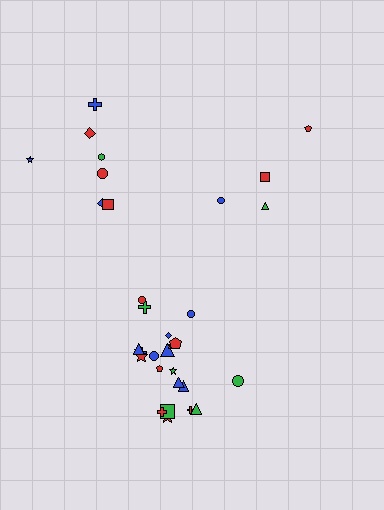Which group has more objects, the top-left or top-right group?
The top-left group.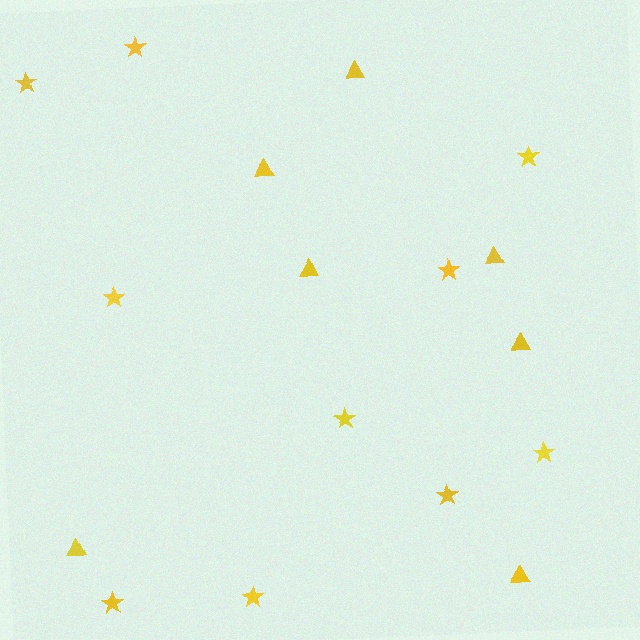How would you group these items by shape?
There are 2 groups: one group of stars (10) and one group of triangles (7).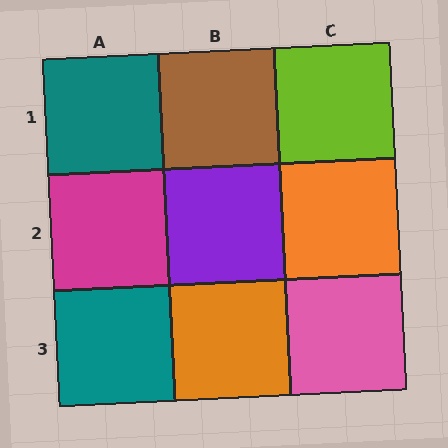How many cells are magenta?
1 cell is magenta.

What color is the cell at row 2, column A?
Magenta.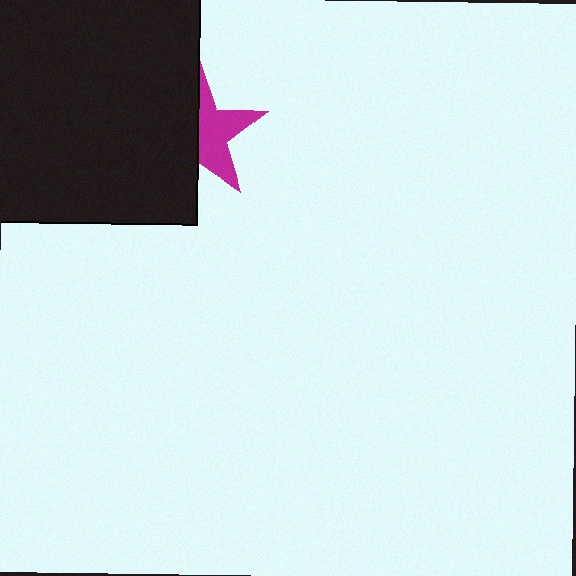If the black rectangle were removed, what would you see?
You would see the complete magenta star.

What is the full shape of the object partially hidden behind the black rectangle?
The partially hidden object is a magenta star.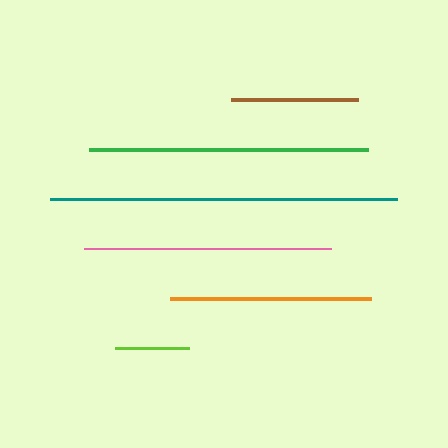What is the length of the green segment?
The green segment is approximately 279 pixels long.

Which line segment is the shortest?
The lime line is the shortest at approximately 75 pixels.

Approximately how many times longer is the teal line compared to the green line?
The teal line is approximately 1.2 times the length of the green line.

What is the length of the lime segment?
The lime segment is approximately 75 pixels long.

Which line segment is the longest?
The teal line is the longest at approximately 347 pixels.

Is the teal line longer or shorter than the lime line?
The teal line is longer than the lime line.